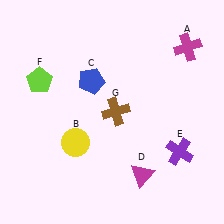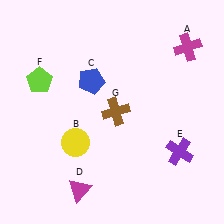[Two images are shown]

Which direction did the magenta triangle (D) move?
The magenta triangle (D) moved left.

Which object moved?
The magenta triangle (D) moved left.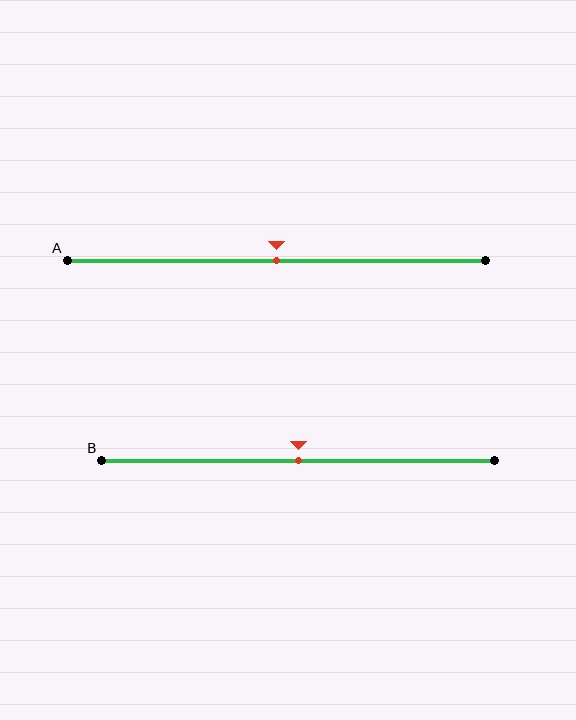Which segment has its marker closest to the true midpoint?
Segment A has its marker closest to the true midpoint.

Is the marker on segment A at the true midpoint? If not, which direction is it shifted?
Yes, the marker on segment A is at the true midpoint.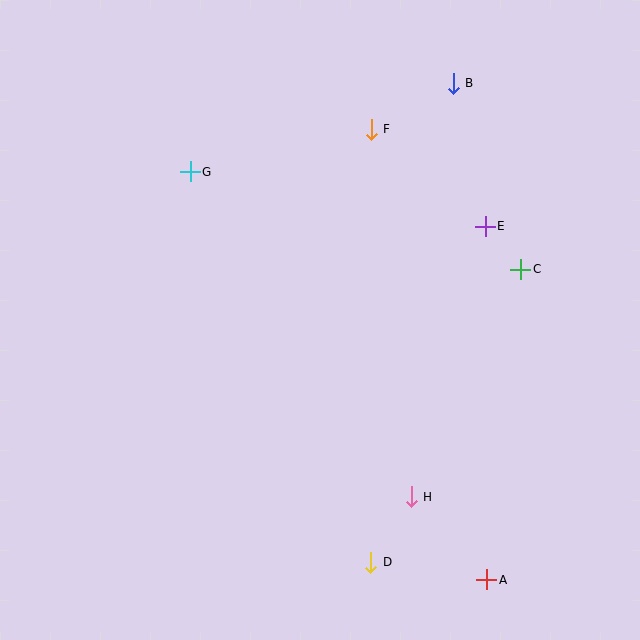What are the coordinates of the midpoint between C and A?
The midpoint between C and A is at (504, 424).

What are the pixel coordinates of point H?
Point H is at (411, 497).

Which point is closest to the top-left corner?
Point G is closest to the top-left corner.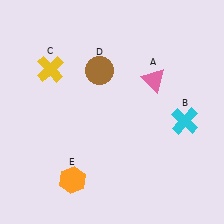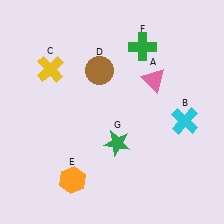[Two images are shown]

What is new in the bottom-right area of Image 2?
A green star (G) was added in the bottom-right area of Image 2.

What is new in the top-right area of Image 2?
A green cross (F) was added in the top-right area of Image 2.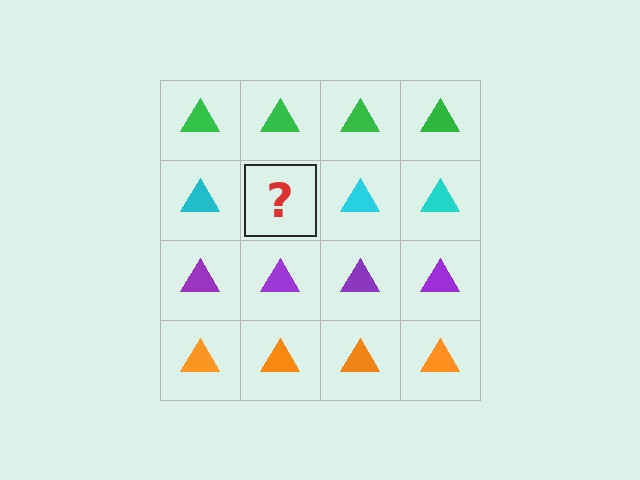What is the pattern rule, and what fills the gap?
The rule is that each row has a consistent color. The gap should be filled with a cyan triangle.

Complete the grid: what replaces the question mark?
The question mark should be replaced with a cyan triangle.